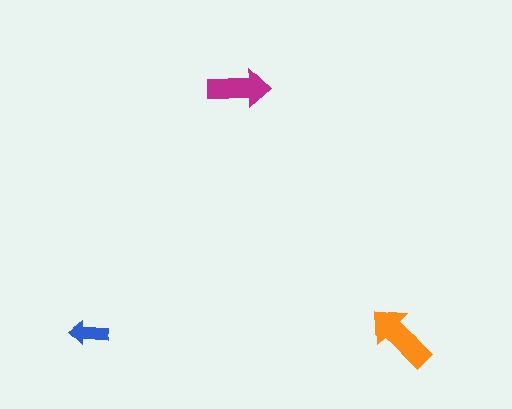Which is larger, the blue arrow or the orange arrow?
The orange one.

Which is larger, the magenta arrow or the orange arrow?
The orange one.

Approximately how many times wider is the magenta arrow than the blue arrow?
About 1.5 times wider.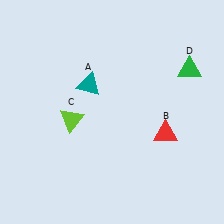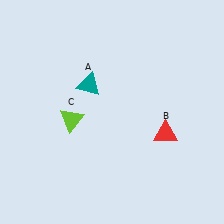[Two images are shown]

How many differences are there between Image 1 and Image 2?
There is 1 difference between the two images.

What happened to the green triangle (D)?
The green triangle (D) was removed in Image 2. It was in the top-right area of Image 1.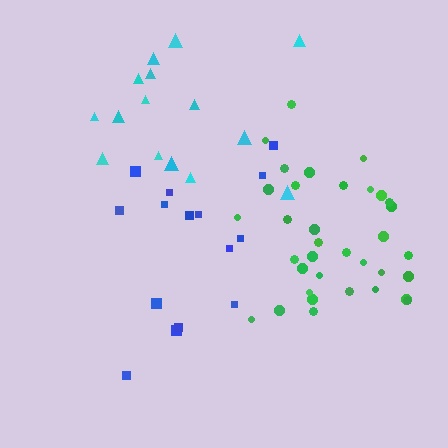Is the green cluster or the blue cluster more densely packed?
Green.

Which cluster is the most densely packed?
Green.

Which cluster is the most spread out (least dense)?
Cyan.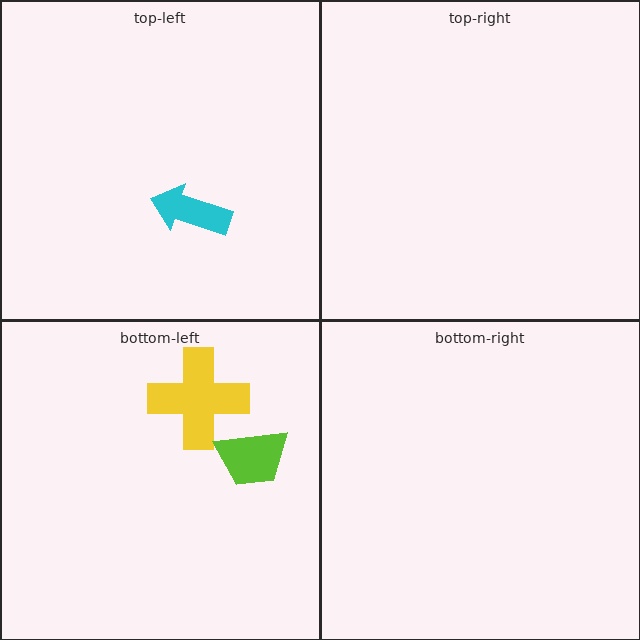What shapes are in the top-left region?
The cyan arrow.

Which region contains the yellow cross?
The bottom-left region.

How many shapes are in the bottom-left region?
2.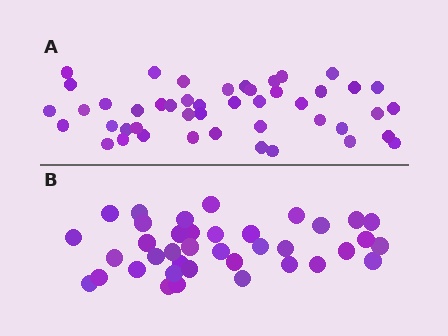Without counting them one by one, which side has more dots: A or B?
Region A (the top region) has more dots.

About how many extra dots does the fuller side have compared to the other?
Region A has roughly 8 or so more dots than region B.